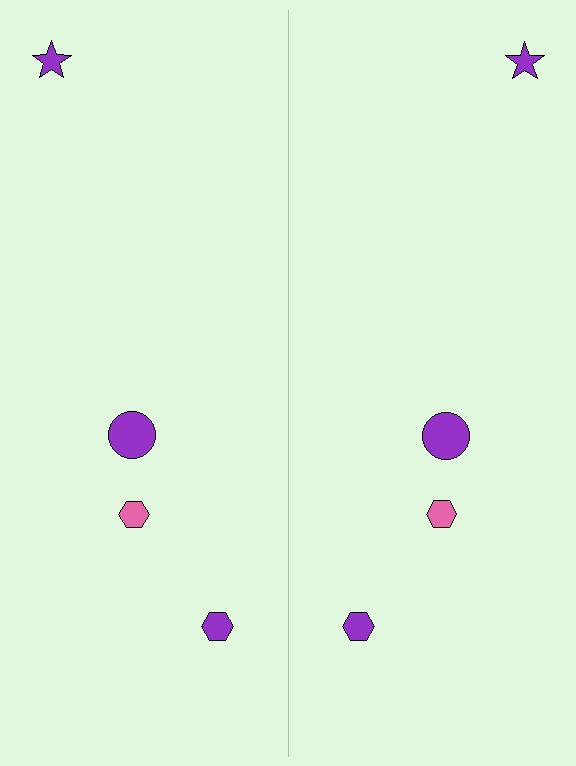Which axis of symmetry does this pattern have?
The pattern has a vertical axis of symmetry running through the center of the image.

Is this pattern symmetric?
Yes, this pattern has bilateral (reflection) symmetry.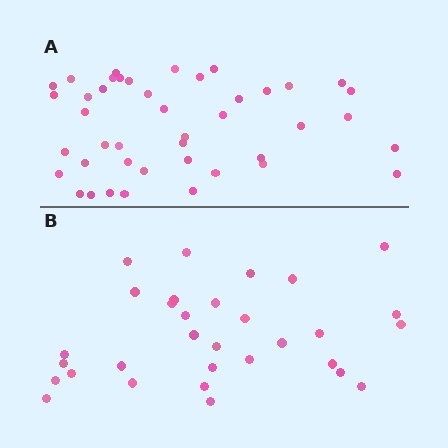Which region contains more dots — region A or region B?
Region A (the top region) has more dots.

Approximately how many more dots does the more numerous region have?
Region A has roughly 12 or so more dots than region B.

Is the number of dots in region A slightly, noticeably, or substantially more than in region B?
Region A has noticeably more, but not dramatically so. The ratio is roughly 1.4 to 1.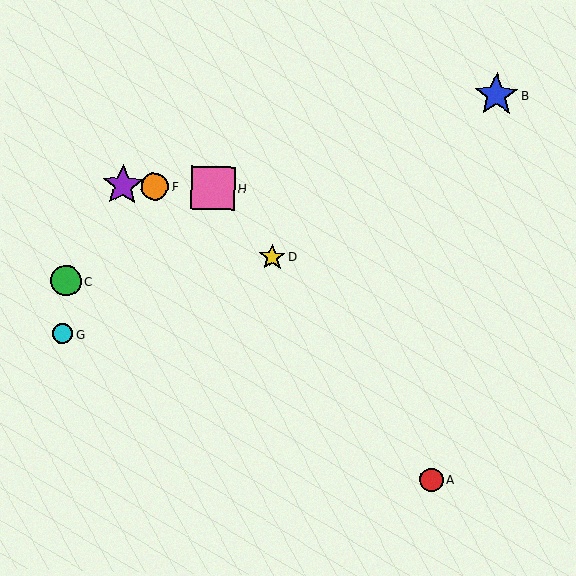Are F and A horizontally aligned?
No, F is at y≈186 and A is at y≈480.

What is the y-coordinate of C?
Object C is at y≈281.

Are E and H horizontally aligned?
Yes, both are at y≈185.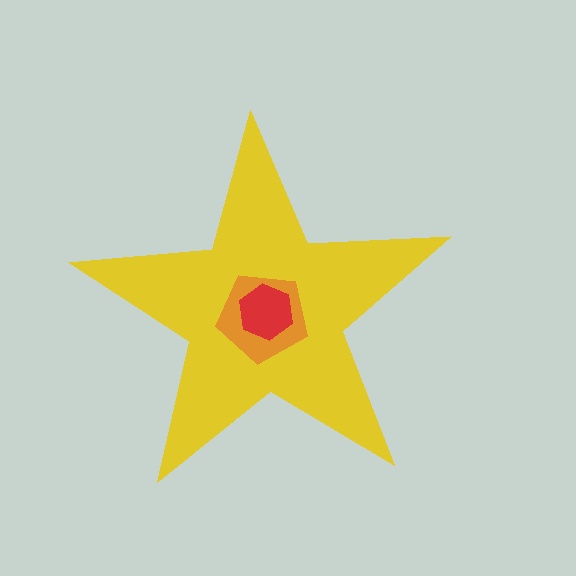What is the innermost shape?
The red hexagon.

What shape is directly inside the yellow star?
The orange pentagon.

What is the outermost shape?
The yellow star.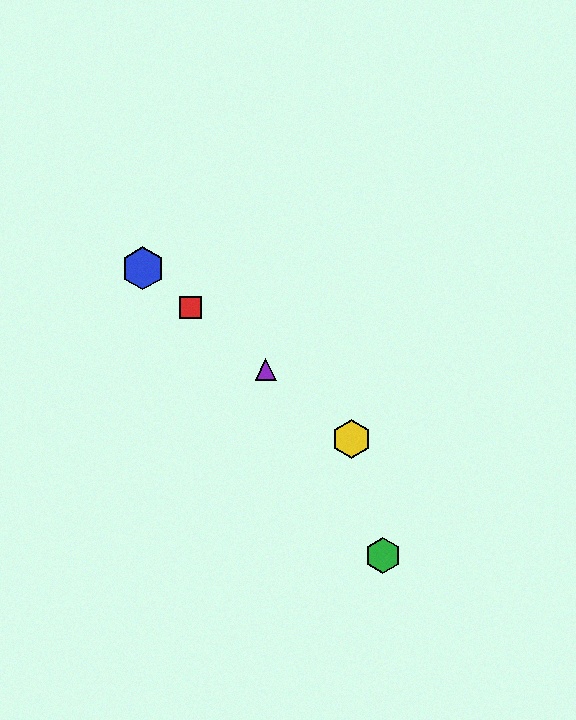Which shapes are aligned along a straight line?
The red square, the blue hexagon, the yellow hexagon, the purple triangle are aligned along a straight line.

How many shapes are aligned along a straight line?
4 shapes (the red square, the blue hexagon, the yellow hexagon, the purple triangle) are aligned along a straight line.